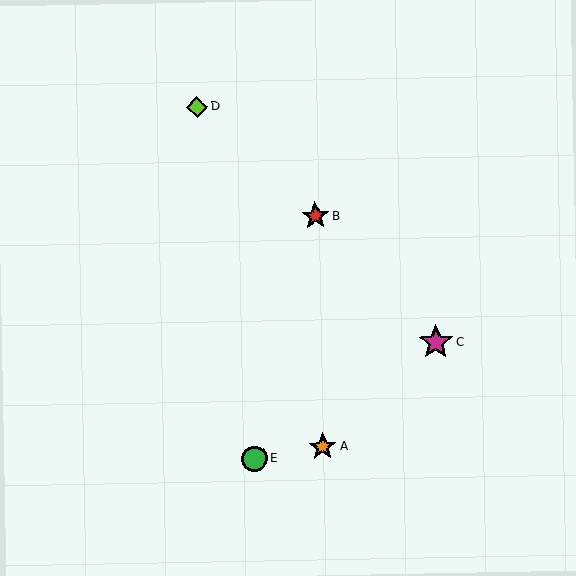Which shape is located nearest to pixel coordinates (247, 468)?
The green circle (labeled E) at (255, 459) is nearest to that location.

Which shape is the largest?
The magenta star (labeled C) is the largest.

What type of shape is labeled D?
Shape D is a lime diamond.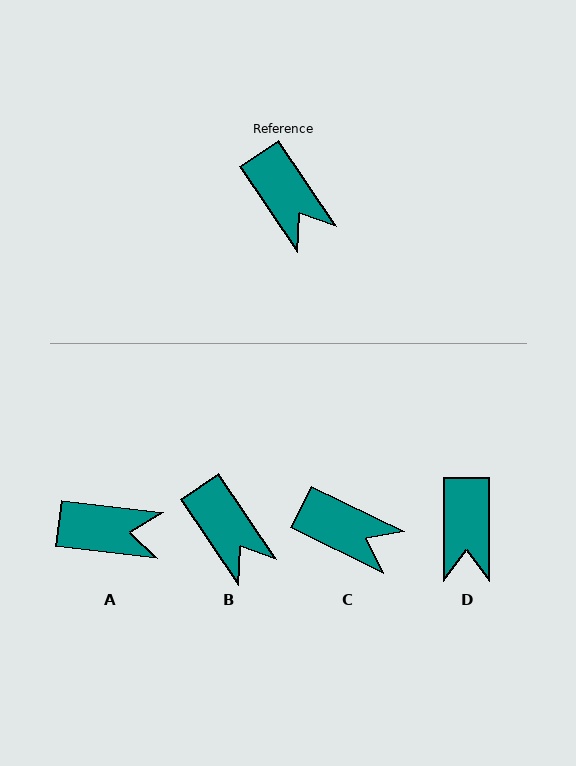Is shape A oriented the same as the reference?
No, it is off by about 49 degrees.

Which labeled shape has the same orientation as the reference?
B.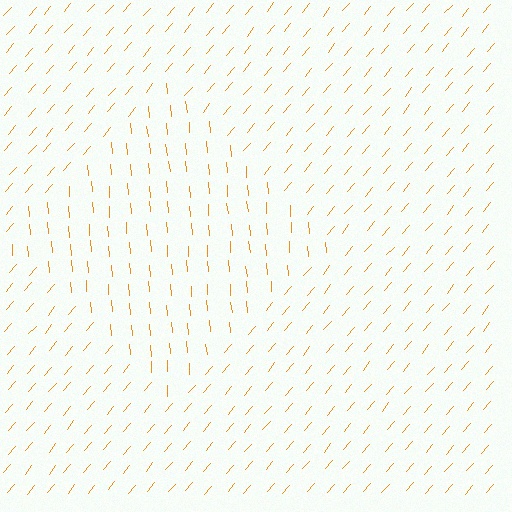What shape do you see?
I see a diamond.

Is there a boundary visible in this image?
Yes, there is a texture boundary formed by a change in line orientation.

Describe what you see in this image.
The image is filled with small orange line segments. A diamond region in the image has lines oriented differently from the surrounding lines, creating a visible texture boundary.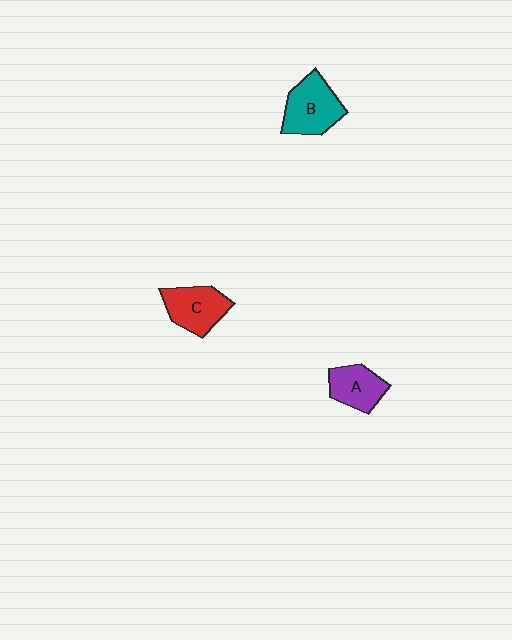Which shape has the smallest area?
Shape A (purple).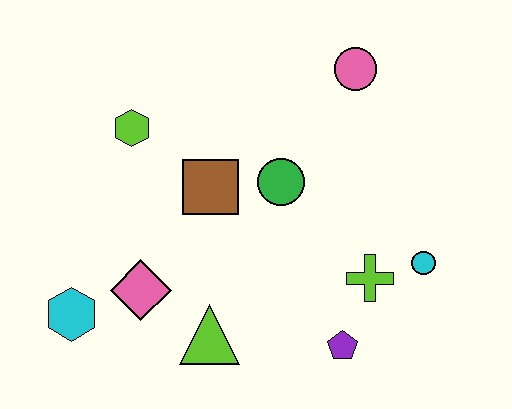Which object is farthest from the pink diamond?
The pink circle is farthest from the pink diamond.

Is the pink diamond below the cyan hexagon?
No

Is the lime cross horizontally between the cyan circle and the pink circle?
Yes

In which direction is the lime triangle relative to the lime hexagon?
The lime triangle is below the lime hexagon.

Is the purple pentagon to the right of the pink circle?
No